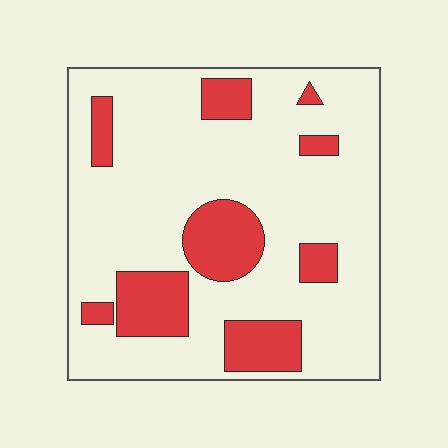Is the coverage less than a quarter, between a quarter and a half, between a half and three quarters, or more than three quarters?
Less than a quarter.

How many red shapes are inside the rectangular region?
9.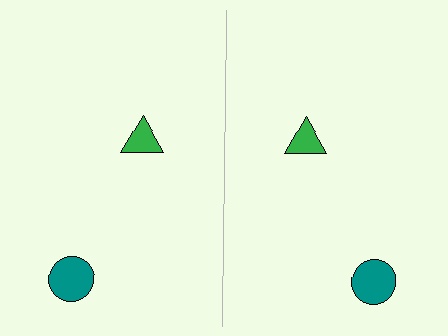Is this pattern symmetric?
Yes, this pattern has bilateral (reflection) symmetry.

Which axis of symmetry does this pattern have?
The pattern has a vertical axis of symmetry running through the center of the image.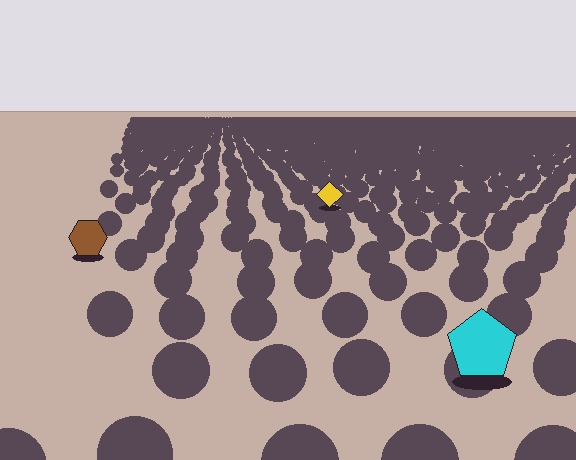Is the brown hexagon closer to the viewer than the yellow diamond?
Yes. The brown hexagon is closer — you can tell from the texture gradient: the ground texture is coarser near it.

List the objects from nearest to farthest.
From nearest to farthest: the cyan pentagon, the brown hexagon, the yellow diamond.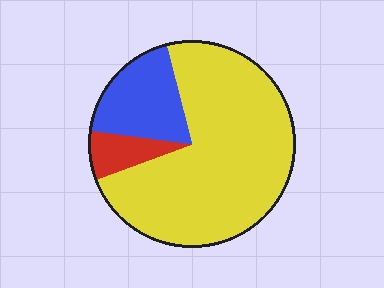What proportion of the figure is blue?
Blue covers 19% of the figure.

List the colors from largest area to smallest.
From largest to smallest: yellow, blue, red.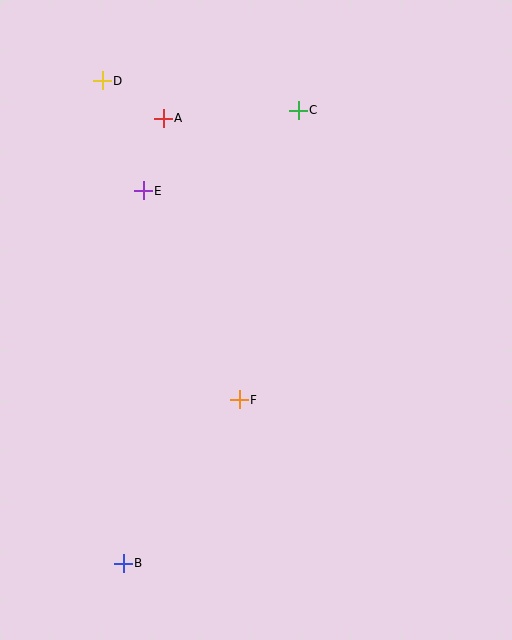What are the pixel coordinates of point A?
Point A is at (163, 118).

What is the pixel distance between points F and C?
The distance between F and C is 295 pixels.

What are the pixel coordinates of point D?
Point D is at (102, 81).